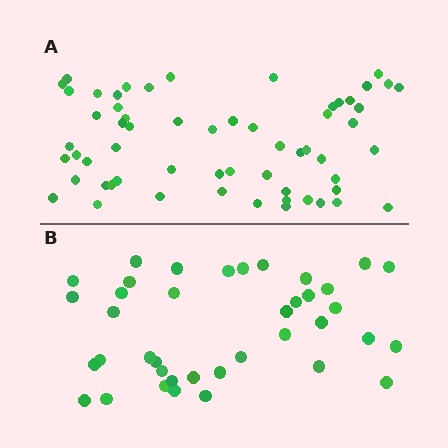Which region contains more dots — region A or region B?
Region A (the top region) has more dots.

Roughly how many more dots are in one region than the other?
Region A has approximately 20 more dots than region B.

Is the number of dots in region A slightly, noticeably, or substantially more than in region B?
Region A has substantially more. The ratio is roughly 1.5 to 1.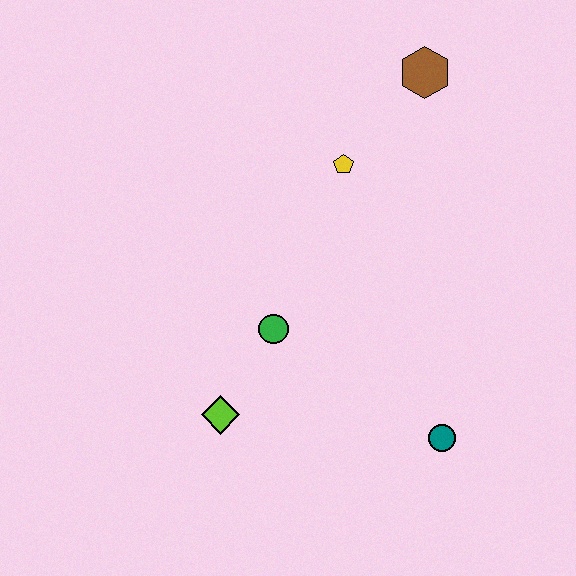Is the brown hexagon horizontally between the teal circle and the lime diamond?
Yes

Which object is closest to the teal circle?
The green circle is closest to the teal circle.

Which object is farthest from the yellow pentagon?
The teal circle is farthest from the yellow pentagon.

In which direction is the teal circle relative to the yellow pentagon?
The teal circle is below the yellow pentagon.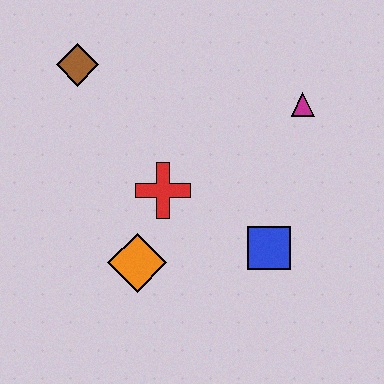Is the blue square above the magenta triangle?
No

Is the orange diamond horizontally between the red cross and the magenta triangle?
No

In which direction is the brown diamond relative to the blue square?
The brown diamond is to the left of the blue square.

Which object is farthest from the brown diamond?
The blue square is farthest from the brown diamond.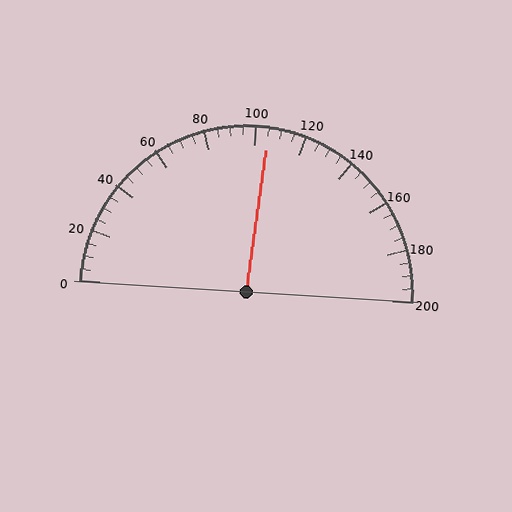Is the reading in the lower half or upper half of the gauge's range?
The reading is in the upper half of the range (0 to 200).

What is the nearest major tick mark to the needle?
The nearest major tick mark is 100.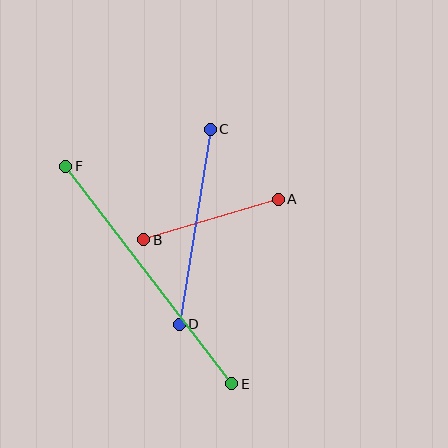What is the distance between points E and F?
The distance is approximately 274 pixels.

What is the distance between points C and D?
The distance is approximately 197 pixels.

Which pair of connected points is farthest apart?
Points E and F are farthest apart.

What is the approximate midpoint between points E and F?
The midpoint is at approximately (149, 275) pixels.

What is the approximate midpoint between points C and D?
The midpoint is at approximately (195, 227) pixels.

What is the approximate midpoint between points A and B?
The midpoint is at approximately (211, 220) pixels.